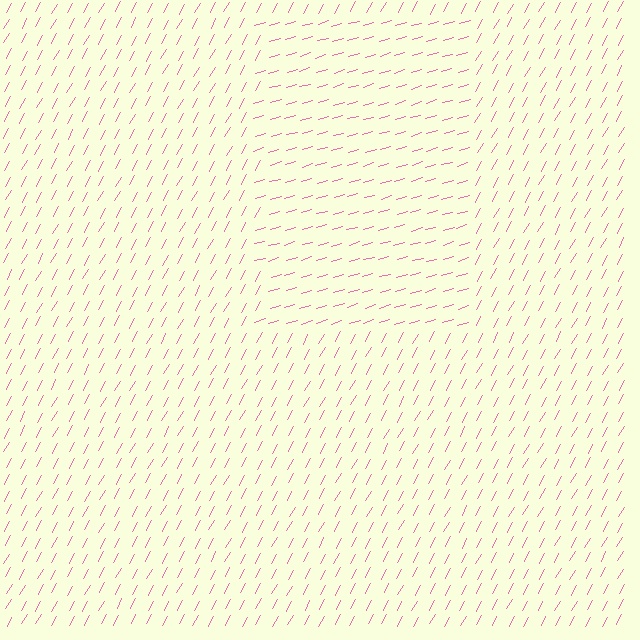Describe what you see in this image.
The image is filled with small pink line segments. A rectangle region in the image has lines oriented differently from the surrounding lines, creating a visible texture boundary.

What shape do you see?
I see a rectangle.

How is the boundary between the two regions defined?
The boundary is defined purely by a change in line orientation (approximately 45 degrees difference). All lines are the same color and thickness.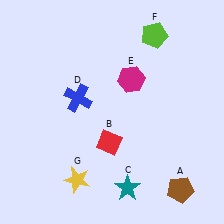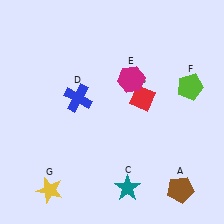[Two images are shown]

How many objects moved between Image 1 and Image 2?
3 objects moved between the two images.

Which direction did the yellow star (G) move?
The yellow star (G) moved left.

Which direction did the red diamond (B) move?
The red diamond (B) moved up.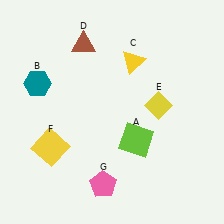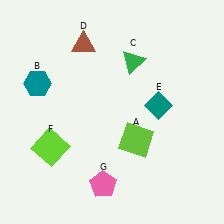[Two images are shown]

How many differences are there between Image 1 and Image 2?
There are 3 differences between the two images.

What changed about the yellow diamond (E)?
In Image 1, E is yellow. In Image 2, it changed to teal.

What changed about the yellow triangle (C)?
In Image 1, C is yellow. In Image 2, it changed to green.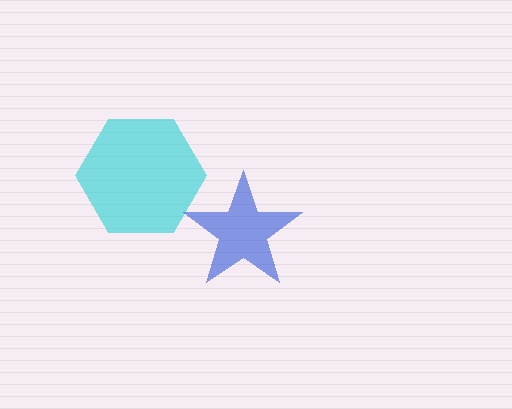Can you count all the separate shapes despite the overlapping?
Yes, there are 2 separate shapes.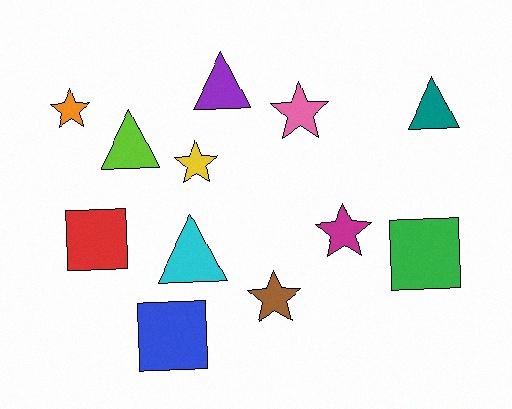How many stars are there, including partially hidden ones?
There are 5 stars.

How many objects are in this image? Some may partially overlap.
There are 12 objects.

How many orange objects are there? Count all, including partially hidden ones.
There is 1 orange object.